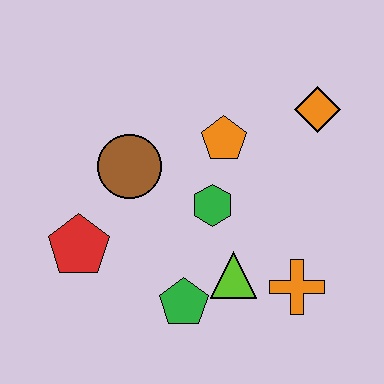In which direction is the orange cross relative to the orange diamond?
The orange cross is below the orange diamond.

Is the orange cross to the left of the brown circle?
No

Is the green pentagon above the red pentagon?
No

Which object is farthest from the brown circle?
The orange cross is farthest from the brown circle.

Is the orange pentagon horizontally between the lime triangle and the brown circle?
Yes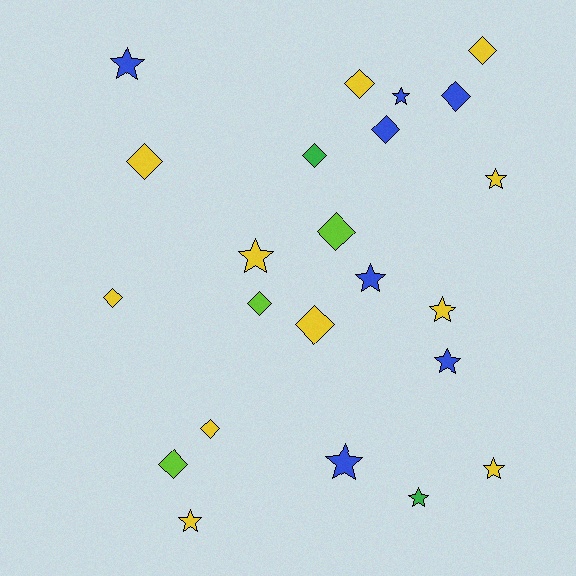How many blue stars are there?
There are 5 blue stars.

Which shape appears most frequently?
Diamond, with 12 objects.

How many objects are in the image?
There are 23 objects.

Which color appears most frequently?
Yellow, with 11 objects.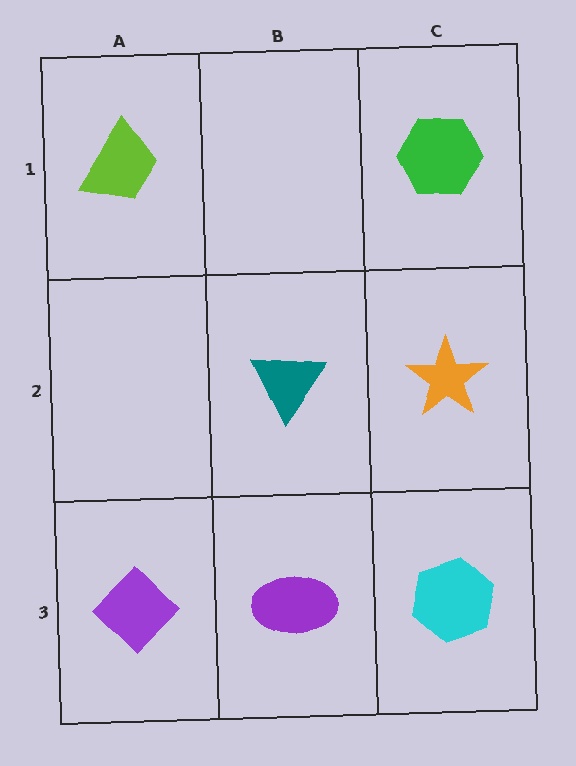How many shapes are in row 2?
2 shapes.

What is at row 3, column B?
A purple ellipse.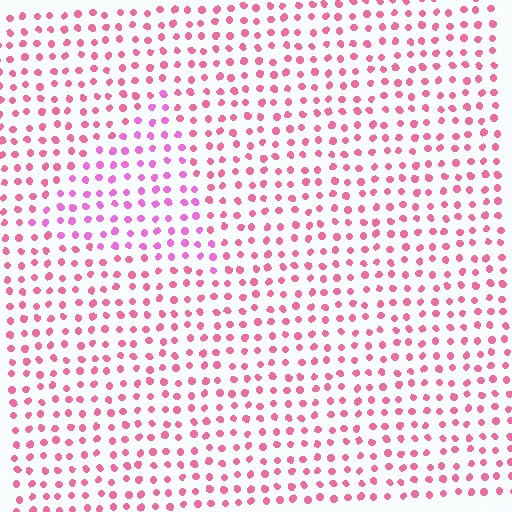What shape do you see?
I see a triangle.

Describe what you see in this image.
The image is filled with small pink elements in a uniform arrangement. A triangle-shaped region is visible where the elements are tinted to a slightly different hue, forming a subtle color boundary.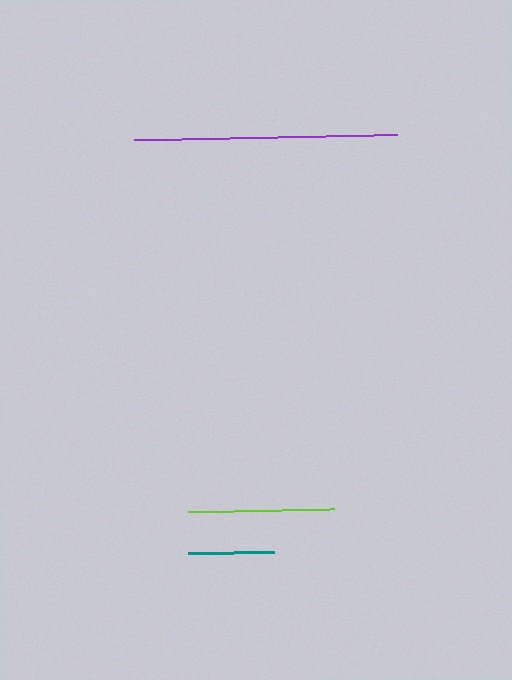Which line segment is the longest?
The purple line is the longest at approximately 262 pixels.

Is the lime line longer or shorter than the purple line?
The purple line is longer than the lime line.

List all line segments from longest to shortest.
From longest to shortest: purple, lime, teal.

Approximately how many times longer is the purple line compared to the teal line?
The purple line is approximately 3.0 times the length of the teal line.